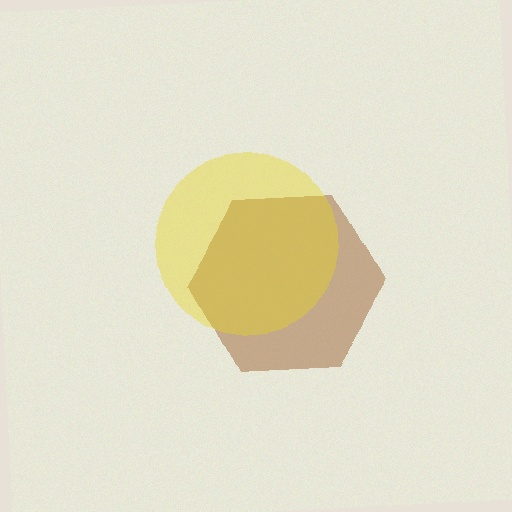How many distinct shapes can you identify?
There are 2 distinct shapes: a brown hexagon, a yellow circle.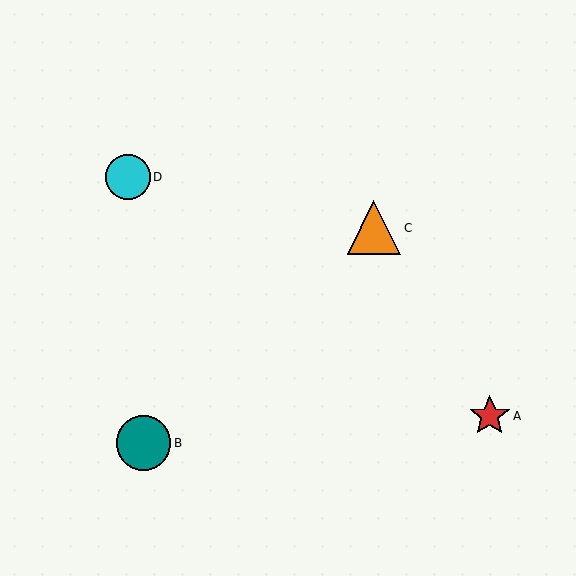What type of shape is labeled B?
Shape B is a teal circle.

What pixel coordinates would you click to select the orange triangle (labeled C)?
Click at (374, 228) to select the orange triangle C.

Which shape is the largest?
The teal circle (labeled B) is the largest.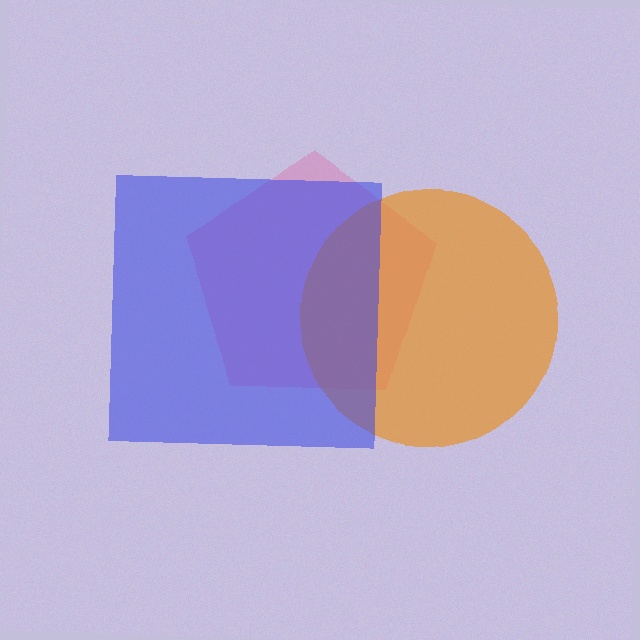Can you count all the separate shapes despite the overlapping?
Yes, there are 3 separate shapes.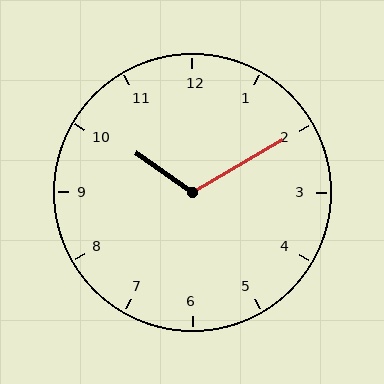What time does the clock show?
10:10.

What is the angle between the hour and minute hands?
Approximately 115 degrees.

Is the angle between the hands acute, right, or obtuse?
It is obtuse.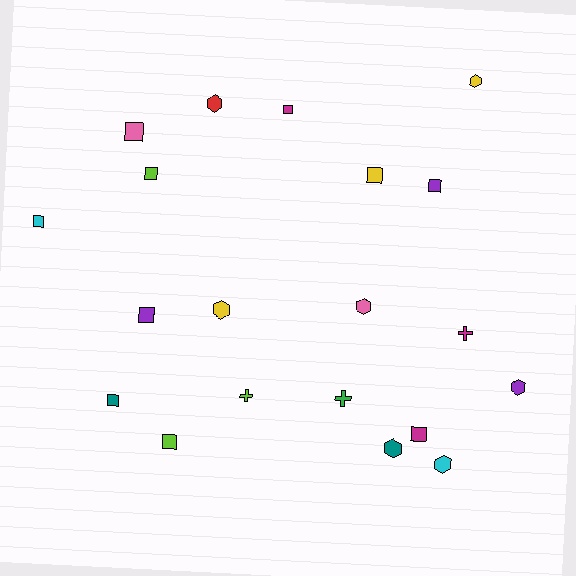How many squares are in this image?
There are 10 squares.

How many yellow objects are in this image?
There are 3 yellow objects.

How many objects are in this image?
There are 20 objects.